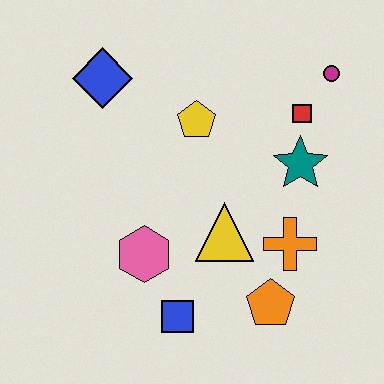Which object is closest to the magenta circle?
The red square is closest to the magenta circle.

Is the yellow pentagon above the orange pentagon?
Yes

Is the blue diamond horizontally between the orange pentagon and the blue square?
No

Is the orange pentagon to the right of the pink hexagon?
Yes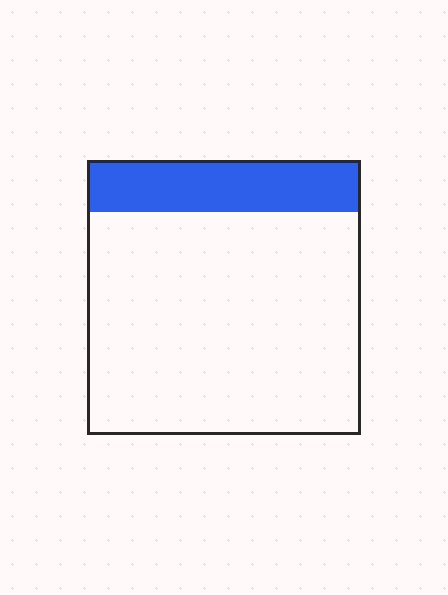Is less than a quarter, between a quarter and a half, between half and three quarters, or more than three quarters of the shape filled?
Less than a quarter.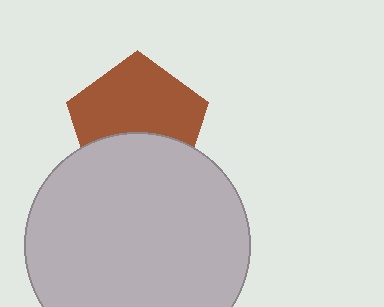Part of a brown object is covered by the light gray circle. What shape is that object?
It is a pentagon.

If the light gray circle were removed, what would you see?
You would see the complete brown pentagon.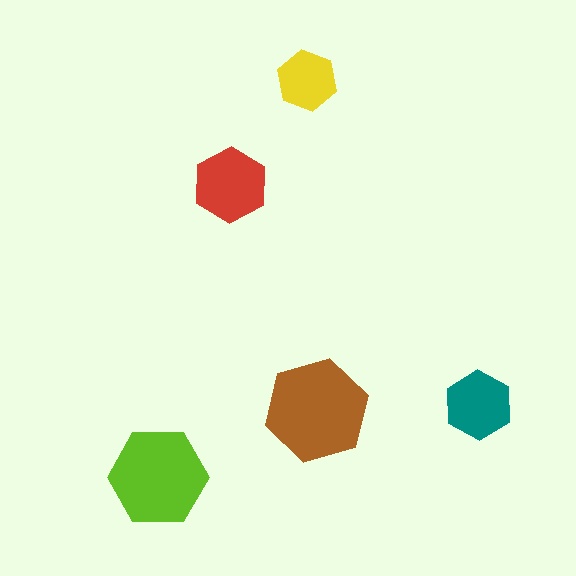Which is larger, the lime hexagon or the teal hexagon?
The lime one.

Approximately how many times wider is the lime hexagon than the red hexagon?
About 1.5 times wider.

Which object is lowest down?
The lime hexagon is bottommost.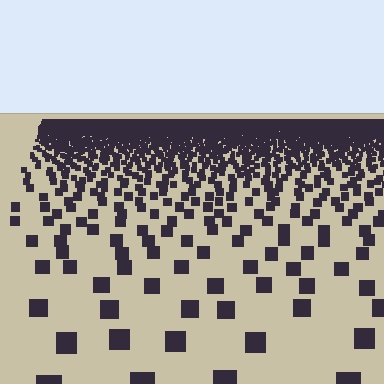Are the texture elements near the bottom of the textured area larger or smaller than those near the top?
Larger. Near the bottom, elements are closer to the viewer and appear at a bigger on-screen size.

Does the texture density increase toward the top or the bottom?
Density increases toward the top.